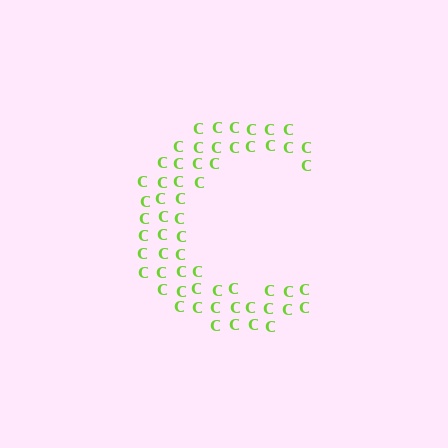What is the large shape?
The large shape is the letter C.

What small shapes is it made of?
It is made of small letter C's.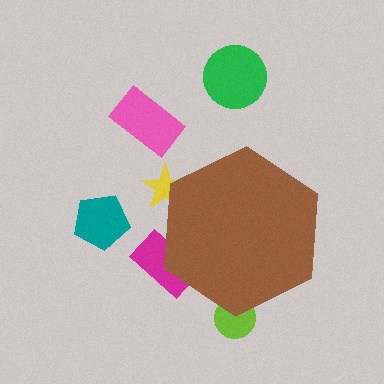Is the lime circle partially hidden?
Yes, the lime circle is partially hidden behind the brown hexagon.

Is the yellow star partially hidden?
Yes, the yellow star is partially hidden behind the brown hexagon.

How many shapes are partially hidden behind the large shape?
3 shapes are partially hidden.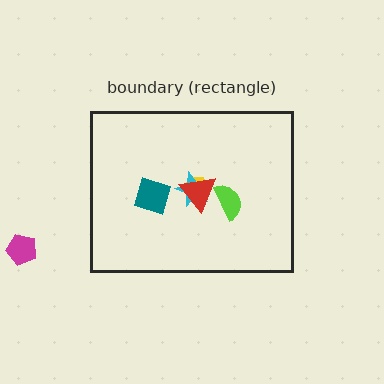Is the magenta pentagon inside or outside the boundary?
Outside.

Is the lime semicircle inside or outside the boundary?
Inside.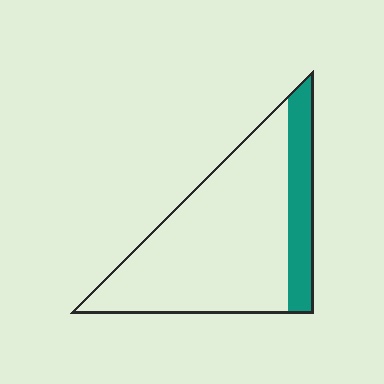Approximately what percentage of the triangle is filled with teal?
Approximately 20%.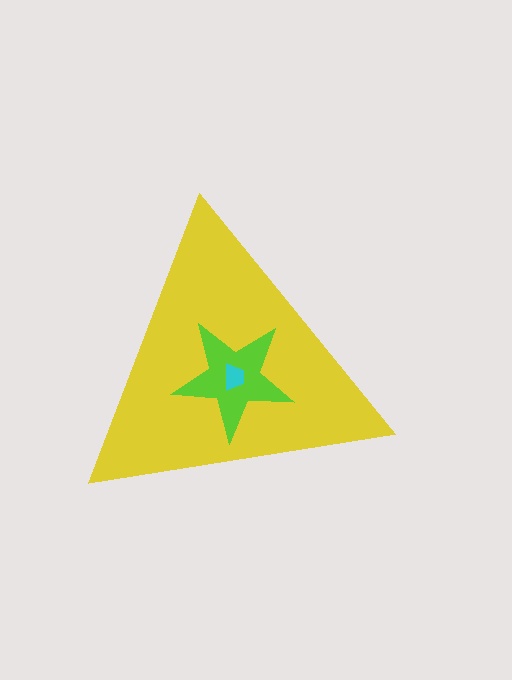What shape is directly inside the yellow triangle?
The lime star.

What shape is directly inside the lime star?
The cyan trapezoid.